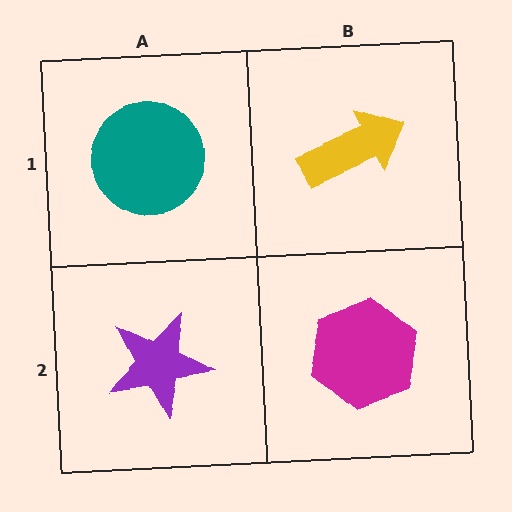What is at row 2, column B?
A magenta hexagon.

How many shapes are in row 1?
2 shapes.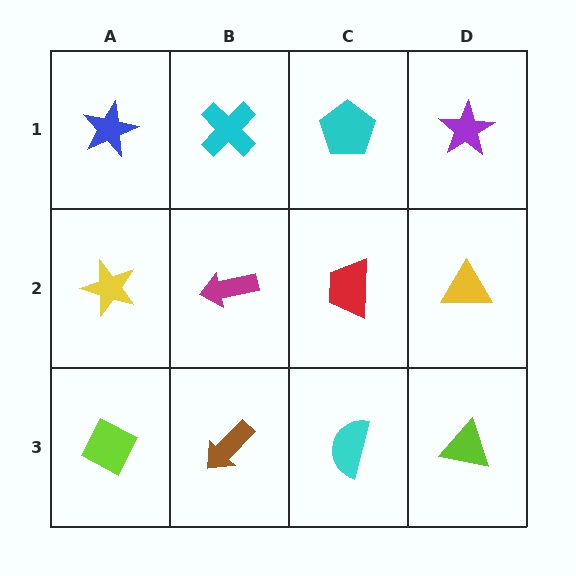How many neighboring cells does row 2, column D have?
3.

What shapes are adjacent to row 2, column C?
A cyan pentagon (row 1, column C), a cyan semicircle (row 3, column C), a magenta arrow (row 2, column B), a yellow triangle (row 2, column D).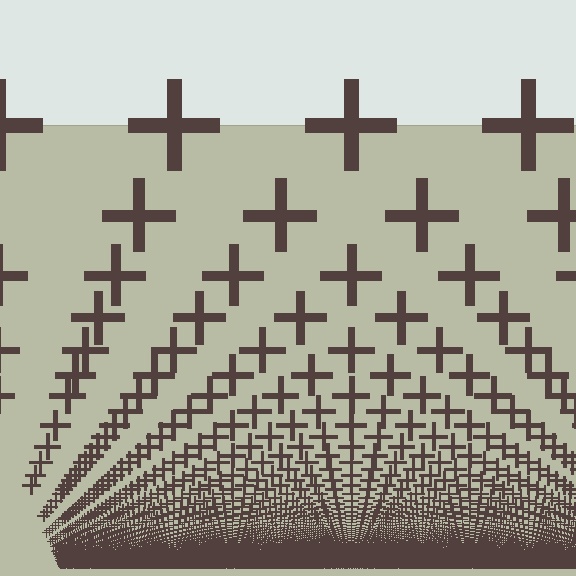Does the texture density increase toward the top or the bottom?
Density increases toward the bottom.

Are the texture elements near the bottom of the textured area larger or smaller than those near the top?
Smaller. The gradient is inverted — elements near the bottom are smaller and denser.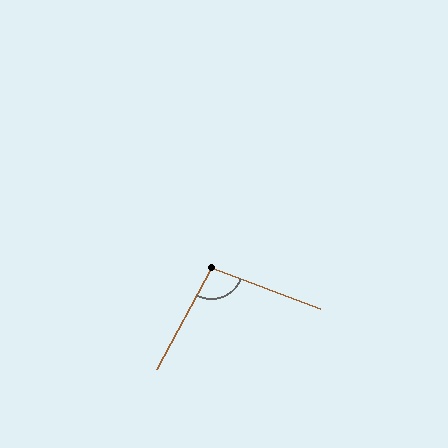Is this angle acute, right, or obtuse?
It is obtuse.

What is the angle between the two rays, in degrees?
Approximately 97 degrees.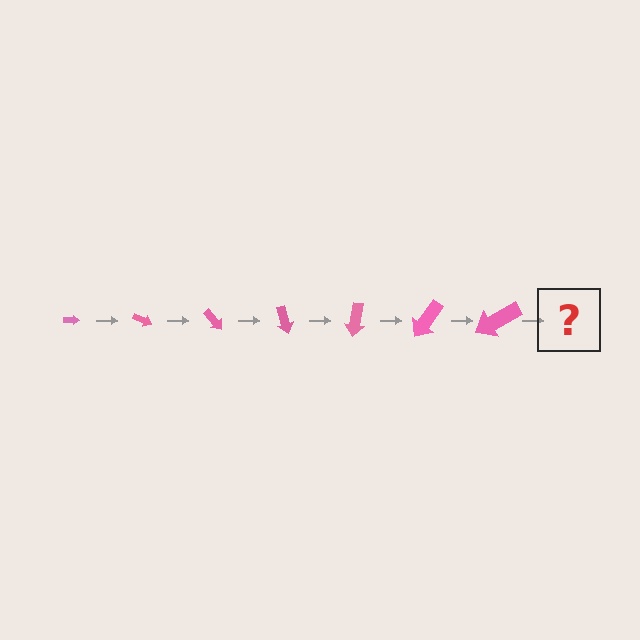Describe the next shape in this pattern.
It should be an arrow, larger than the previous one and rotated 175 degrees from the start.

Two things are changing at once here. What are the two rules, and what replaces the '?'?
The two rules are that the arrow grows larger each step and it rotates 25 degrees each step. The '?' should be an arrow, larger than the previous one and rotated 175 degrees from the start.